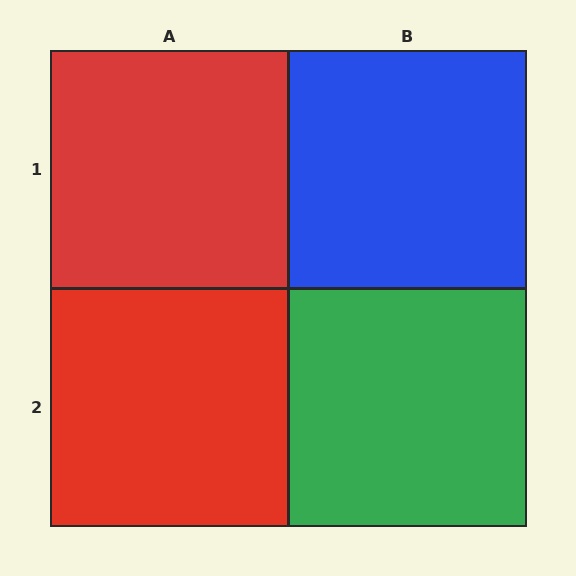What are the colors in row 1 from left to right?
Red, blue.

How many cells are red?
2 cells are red.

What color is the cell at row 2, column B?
Green.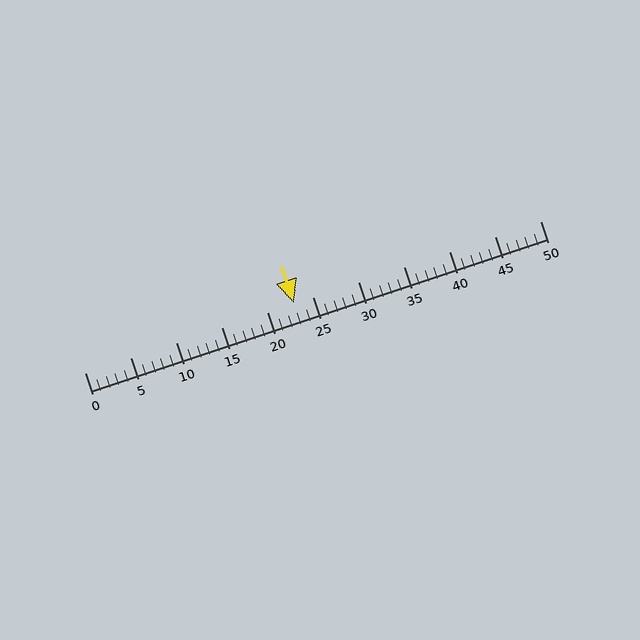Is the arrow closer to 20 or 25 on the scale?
The arrow is closer to 25.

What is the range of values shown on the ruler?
The ruler shows values from 0 to 50.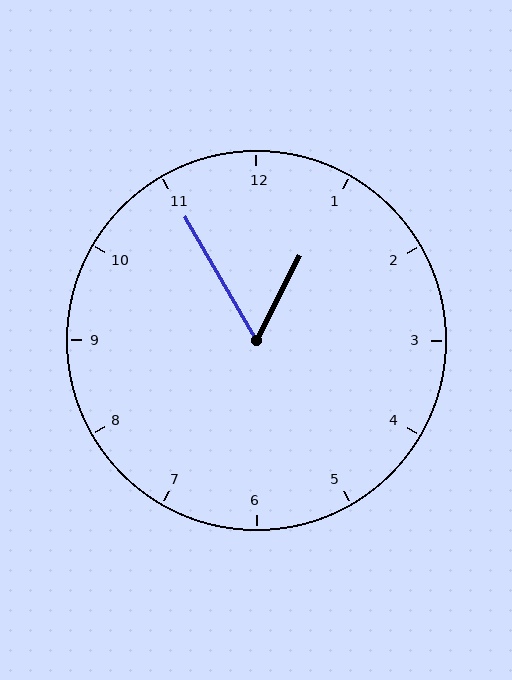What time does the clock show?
12:55.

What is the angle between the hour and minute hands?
Approximately 58 degrees.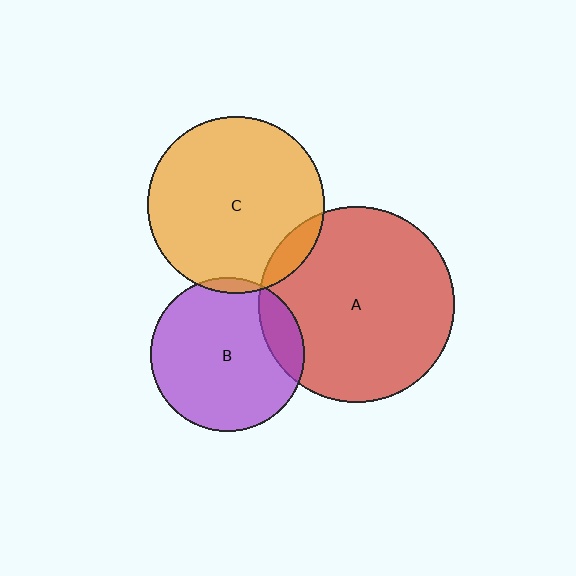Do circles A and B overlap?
Yes.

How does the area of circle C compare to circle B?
Approximately 1.3 times.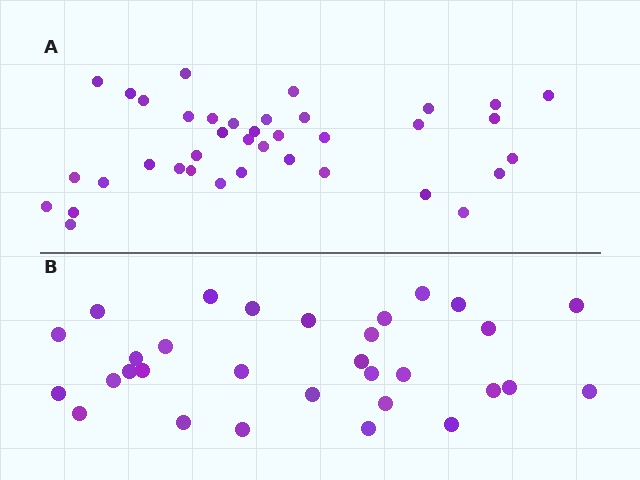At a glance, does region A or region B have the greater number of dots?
Region A (the top region) has more dots.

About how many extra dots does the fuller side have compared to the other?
Region A has roughly 8 or so more dots than region B.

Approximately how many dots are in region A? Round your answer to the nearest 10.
About 40 dots. (The exact count is 38, which rounds to 40.)